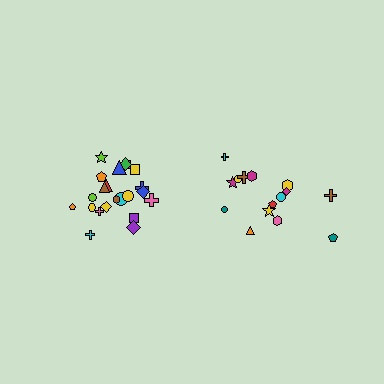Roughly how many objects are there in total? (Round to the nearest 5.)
Roughly 35 objects in total.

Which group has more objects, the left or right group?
The left group.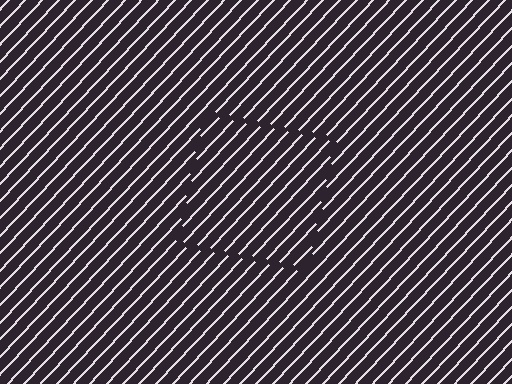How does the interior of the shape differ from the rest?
The interior of the shape contains the same grating, shifted by half a period — the contour is defined by the phase discontinuity where line-ends from the inner and outer gratings abut.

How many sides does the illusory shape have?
4 sides — the line-ends trace a square.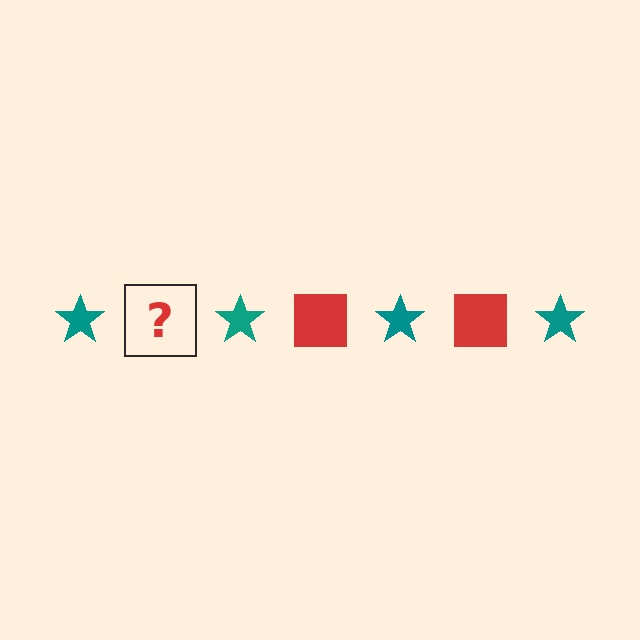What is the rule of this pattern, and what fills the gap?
The rule is that the pattern alternates between teal star and red square. The gap should be filled with a red square.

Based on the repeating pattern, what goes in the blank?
The blank should be a red square.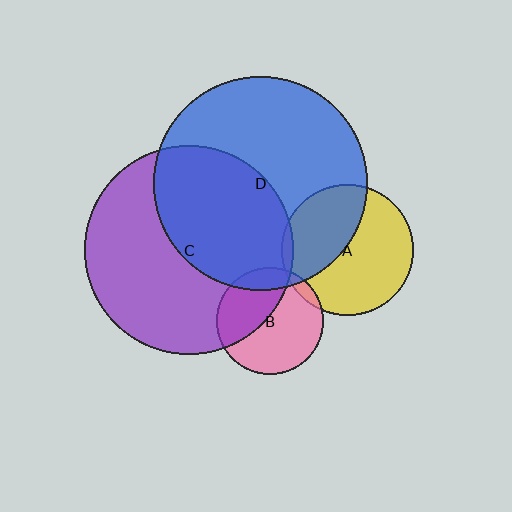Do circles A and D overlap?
Yes.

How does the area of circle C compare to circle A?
Approximately 2.5 times.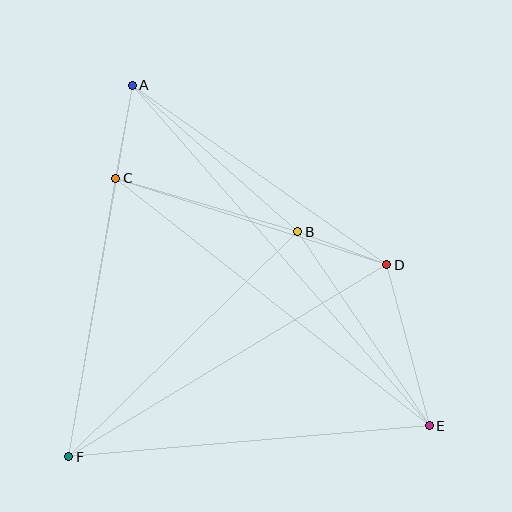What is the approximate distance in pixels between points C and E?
The distance between C and E is approximately 400 pixels.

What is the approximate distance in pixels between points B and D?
The distance between B and D is approximately 95 pixels.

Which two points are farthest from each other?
Points A and E are farthest from each other.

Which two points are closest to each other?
Points A and C are closest to each other.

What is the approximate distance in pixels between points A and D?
The distance between A and D is approximately 311 pixels.